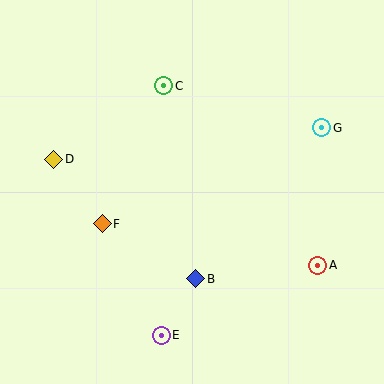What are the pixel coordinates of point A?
Point A is at (318, 265).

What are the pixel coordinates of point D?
Point D is at (54, 159).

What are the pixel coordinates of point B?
Point B is at (196, 279).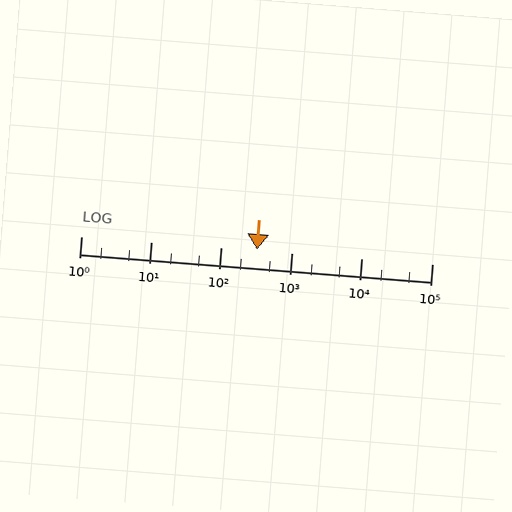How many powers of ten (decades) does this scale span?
The scale spans 5 decades, from 1 to 100000.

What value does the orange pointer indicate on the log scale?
The pointer indicates approximately 320.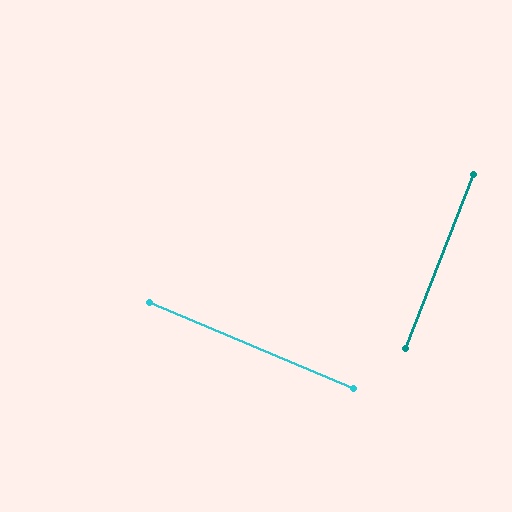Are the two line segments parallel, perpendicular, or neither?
Perpendicular — they meet at approximately 88°.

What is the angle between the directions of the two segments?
Approximately 88 degrees.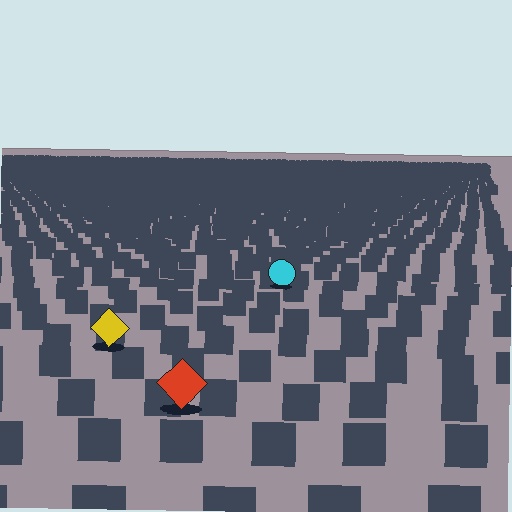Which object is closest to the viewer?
The red diamond is closest. The texture marks near it are larger and more spread out.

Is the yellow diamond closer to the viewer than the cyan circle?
Yes. The yellow diamond is closer — you can tell from the texture gradient: the ground texture is coarser near it.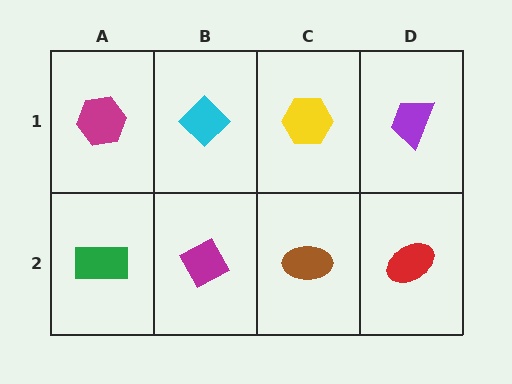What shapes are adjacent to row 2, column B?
A cyan diamond (row 1, column B), a green rectangle (row 2, column A), a brown ellipse (row 2, column C).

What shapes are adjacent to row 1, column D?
A red ellipse (row 2, column D), a yellow hexagon (row 1, column C).